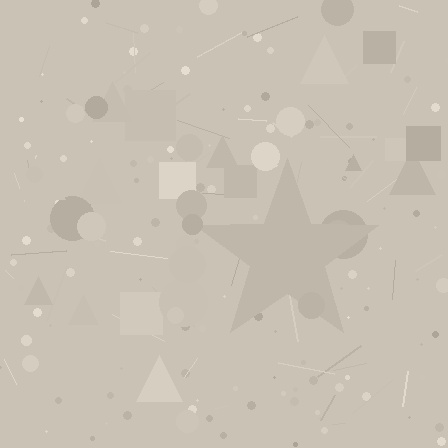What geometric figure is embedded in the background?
A star is embedded in the background.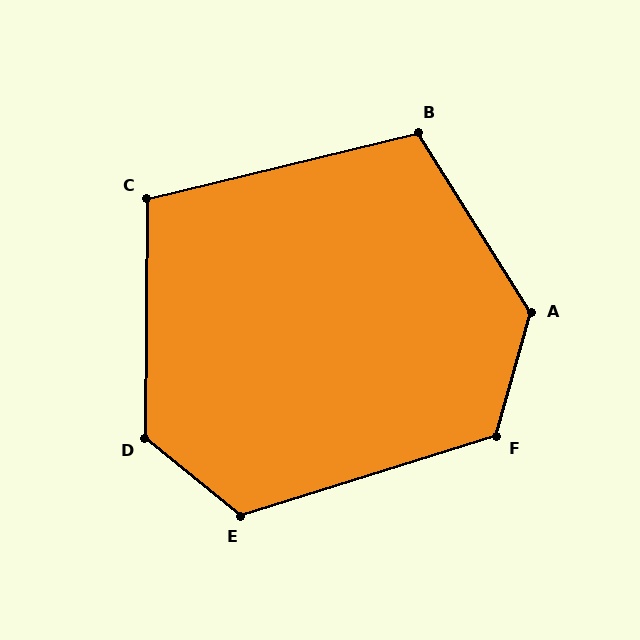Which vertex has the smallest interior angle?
C, at approximately 104 degrees.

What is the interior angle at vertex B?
Approximately 108 degrees (obtuse).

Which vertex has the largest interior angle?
A, at approximately 132 degrees.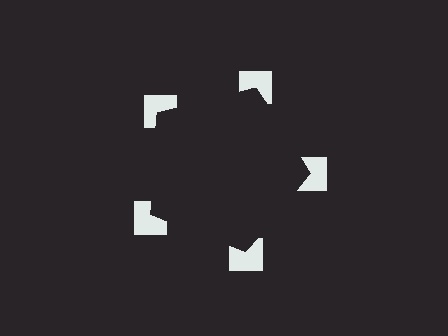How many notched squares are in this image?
There are 5 — one at each vertex of the illusory pentagon.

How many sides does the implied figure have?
5 sides.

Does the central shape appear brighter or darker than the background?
It typically appears slightly darker than the background, even though no actual brightness change is drawn.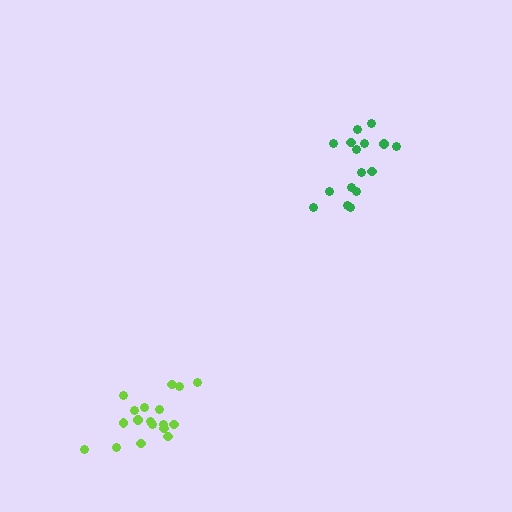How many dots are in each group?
Group 1: 16 dots, Group 2: 18 dots (34 total).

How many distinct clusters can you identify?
There are 2 distinct clusters.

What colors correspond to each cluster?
The clusters are colored: green, lime.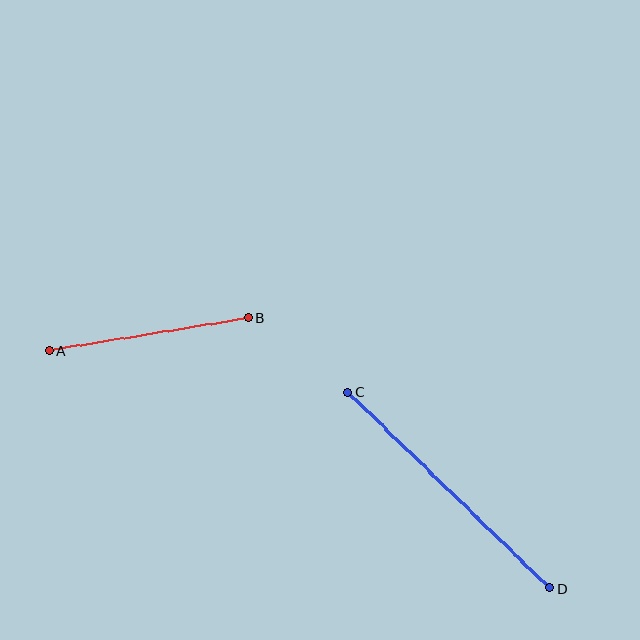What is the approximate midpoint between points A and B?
The midpoint is at approximately (149, 334) pixels.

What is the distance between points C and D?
The distance is approximately 281 pixels.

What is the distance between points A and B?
The distance is approximately 201 pixels.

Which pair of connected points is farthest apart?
Points C and D are farthest apart.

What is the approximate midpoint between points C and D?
The midpoint is at approximately (449, 490) pixels.